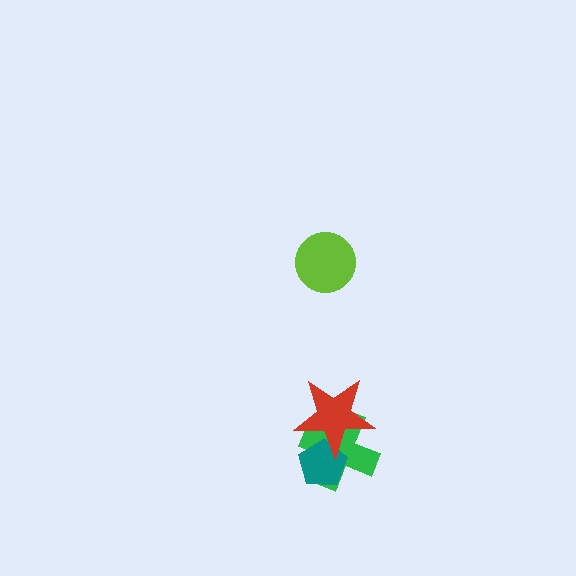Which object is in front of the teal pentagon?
The red star is in front of the teal pentagon.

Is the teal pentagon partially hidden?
Yes, it is partially covered by another shape.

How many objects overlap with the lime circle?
0 objects overlap with the lime circle.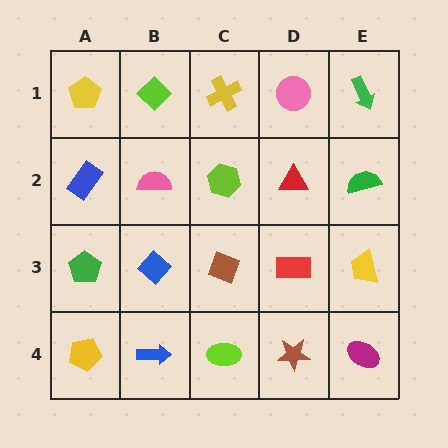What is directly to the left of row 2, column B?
A blue rectangle.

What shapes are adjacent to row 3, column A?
A blue rectangle (row 2, column A), a yellow pentagon (row 4, column A), a blue diamond (row 3, column B).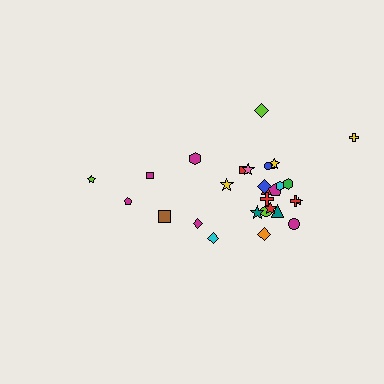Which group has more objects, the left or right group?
The right group.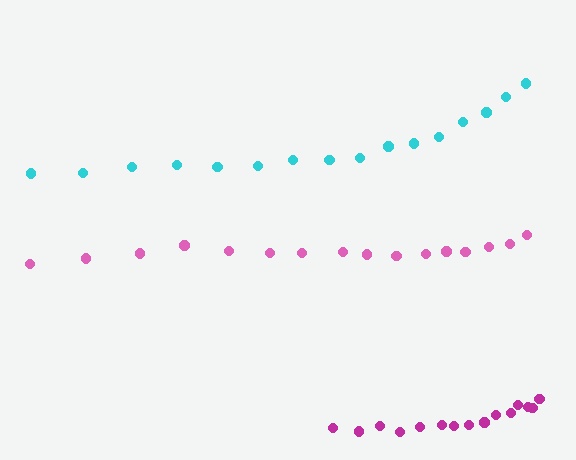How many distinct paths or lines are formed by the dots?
There are 3 distinct paths.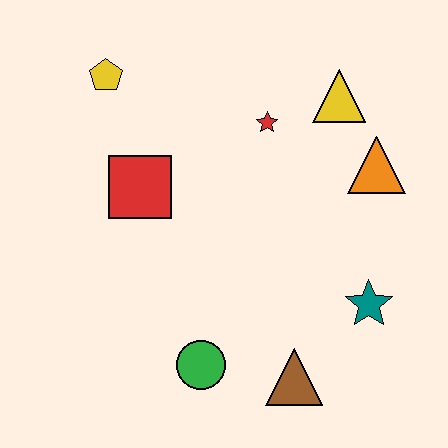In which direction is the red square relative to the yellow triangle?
The red square is to the left of the yellow triangle.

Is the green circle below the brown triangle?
No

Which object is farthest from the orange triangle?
The yellow pentagon is farthest from the orange triangle.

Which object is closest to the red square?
The yellow pentagon is closest to the red square.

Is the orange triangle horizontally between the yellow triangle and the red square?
No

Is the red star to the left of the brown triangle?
Yes